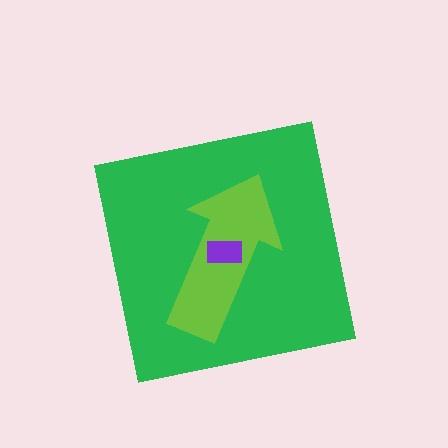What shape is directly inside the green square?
The lime arrow.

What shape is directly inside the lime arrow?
The purple rectangle.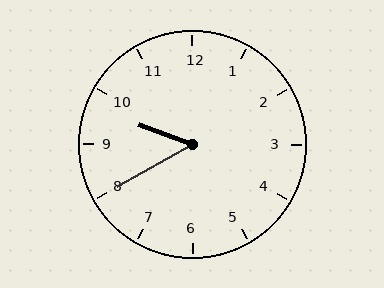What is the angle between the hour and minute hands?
Approximately 50 degrees.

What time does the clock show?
9:40.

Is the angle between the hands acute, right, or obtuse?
It is acute.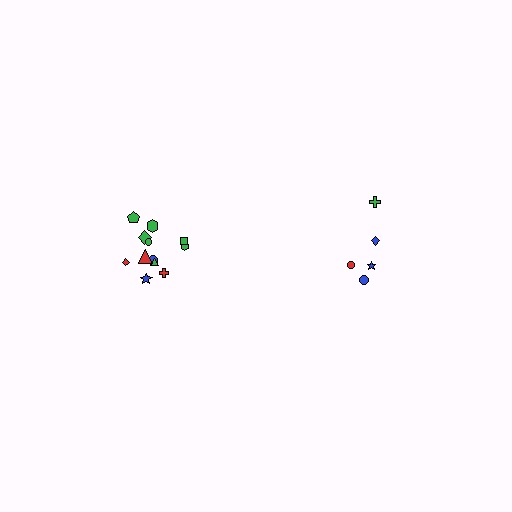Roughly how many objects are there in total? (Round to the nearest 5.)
Roughly 15 objects in total.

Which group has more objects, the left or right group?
The left group.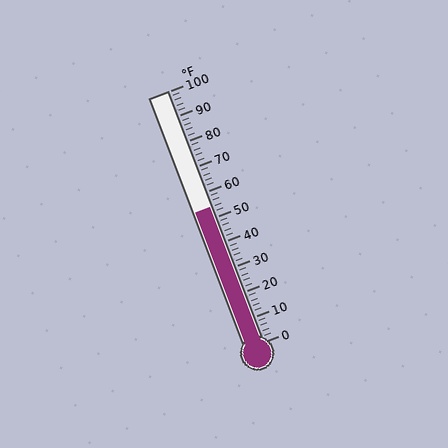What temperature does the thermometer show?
The thermometer shows approximately 54°F.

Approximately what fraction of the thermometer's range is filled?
The thermometer is filled to approximately 55% of its range.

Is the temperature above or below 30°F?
The temperature is above 30°F.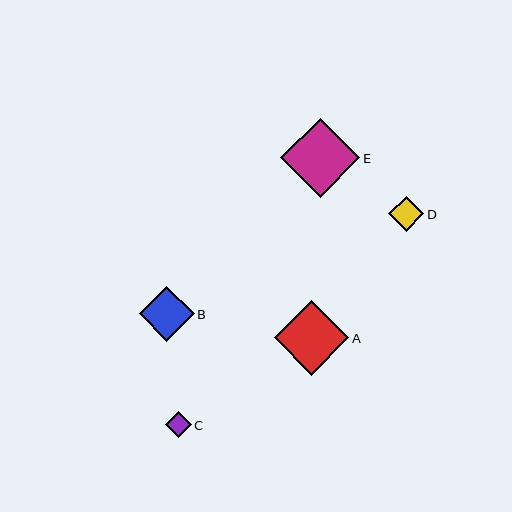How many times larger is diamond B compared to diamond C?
Diamond B is approximately 2.1 times the size of diamond C.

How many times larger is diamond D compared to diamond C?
Diamond D is approximately 1.3 times the size of diamond C.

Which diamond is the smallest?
Diamond C is the smallest with a size of approximately 26 pixels.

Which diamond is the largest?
Diamond E is the largest with a size of approximately 79 pixels.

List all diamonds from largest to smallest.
From largest to smallest: E, A, B, D, C.